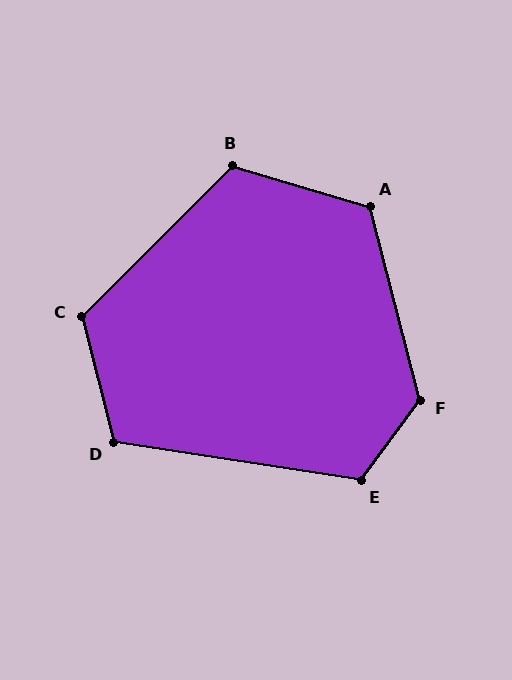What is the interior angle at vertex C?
Approximately 121 degrees (obtuse).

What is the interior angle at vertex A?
Approximately 121 degrees (obtuse).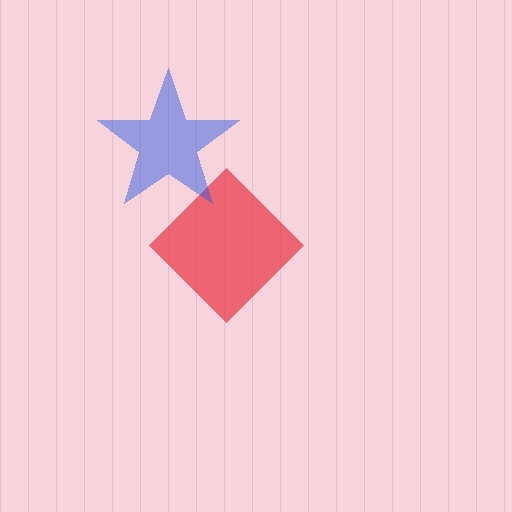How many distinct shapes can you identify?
There are 2 distinct shapes: a red diamond, a blue star.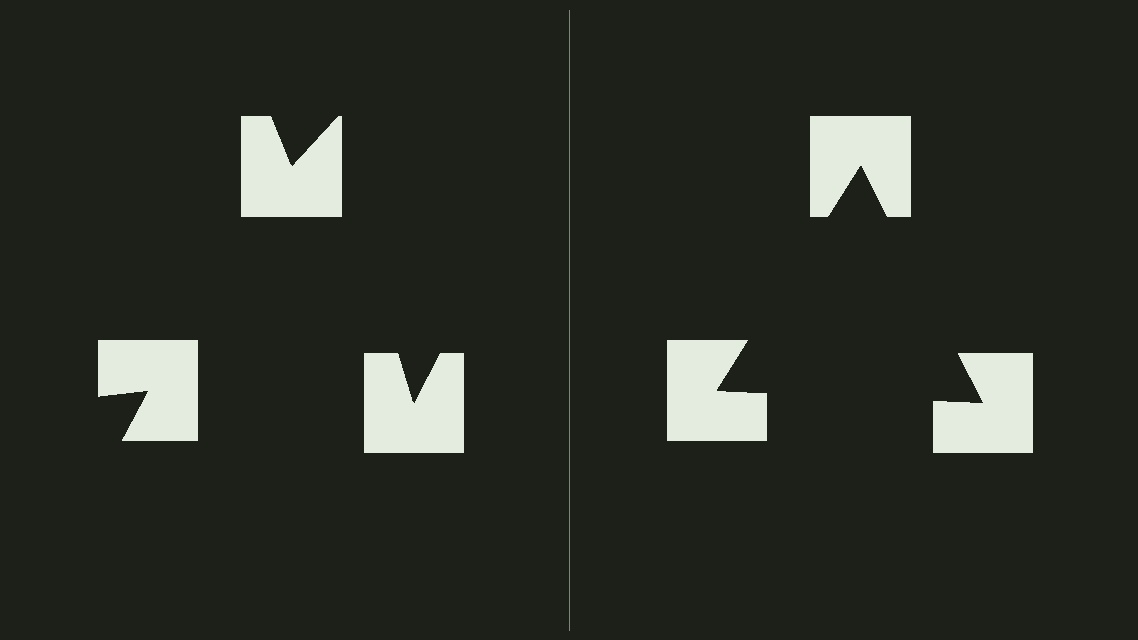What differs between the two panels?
The notched squares are positioned identically on both sides; only the wedge orientations differ. On the right they align to a triangle; on the left they are misaligned.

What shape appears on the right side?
An illusory triangle.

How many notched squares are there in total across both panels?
6 — 3 on each side.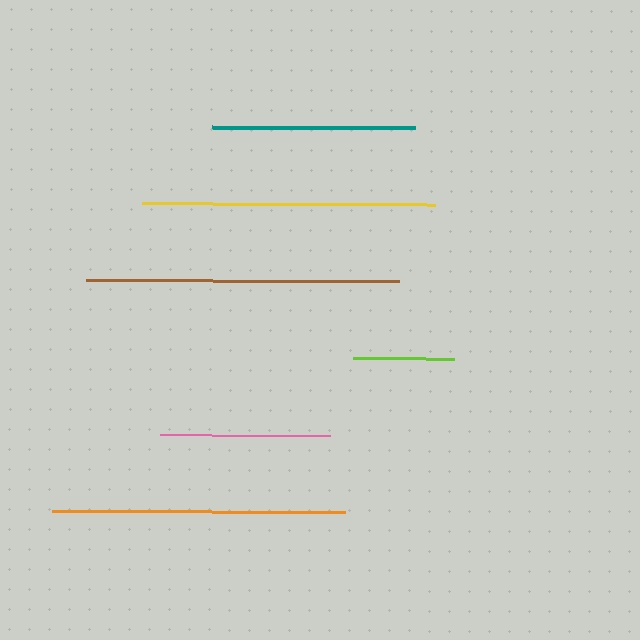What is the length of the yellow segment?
The yellow segment is approximately 294 pixels long.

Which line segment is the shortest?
The lime line is the shortest at approximately 102 pixels.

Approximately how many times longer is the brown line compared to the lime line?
The brown line is approximately 3.1 times the length of the lime line.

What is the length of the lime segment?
The lime segment is approximately 102 pixels long.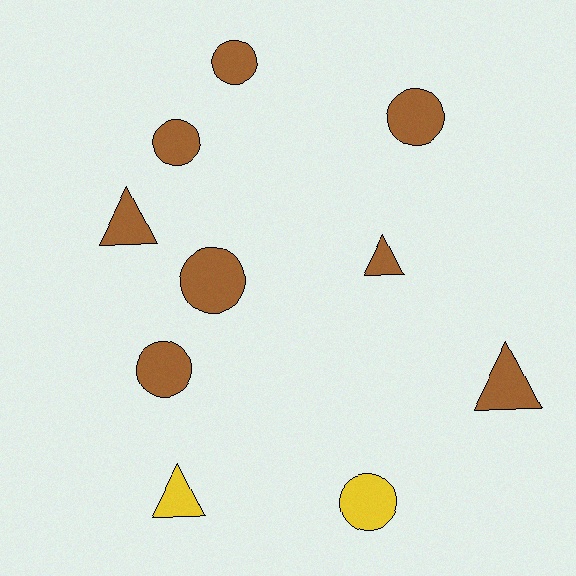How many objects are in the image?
There are 10 objects.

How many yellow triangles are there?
There is 1 yellow triangle.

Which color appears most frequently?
Brown, with 8 objects.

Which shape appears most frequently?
Circle, with 6 objects.